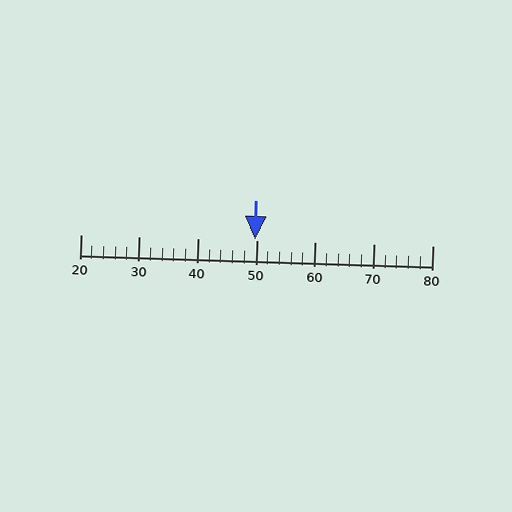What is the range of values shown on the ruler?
The ruler shows values from 20 to 80.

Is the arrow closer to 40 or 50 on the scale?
The arrow is closer to 50.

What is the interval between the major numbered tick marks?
The major tick marks are spaced 10 units apart.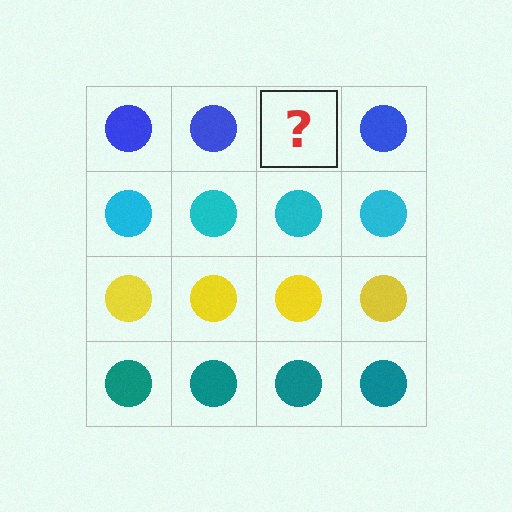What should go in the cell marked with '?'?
The missing cell should contain a blue circle.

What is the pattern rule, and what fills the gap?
The rule is that each row has a consistent color. The gap should be filled with a blue circle.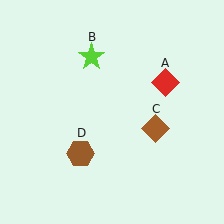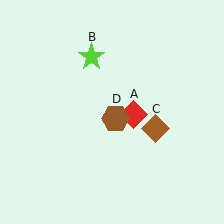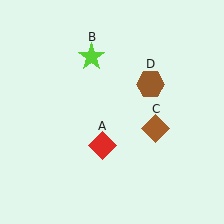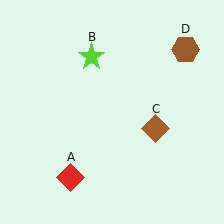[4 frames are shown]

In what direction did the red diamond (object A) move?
The red diamond (object A) moved down and to the left.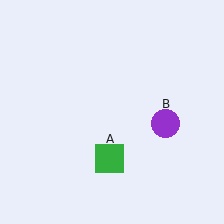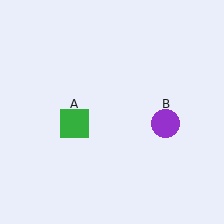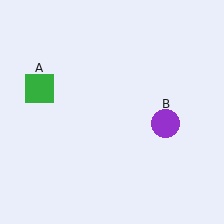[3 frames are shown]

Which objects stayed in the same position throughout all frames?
Purple circle (object B) remained stationary.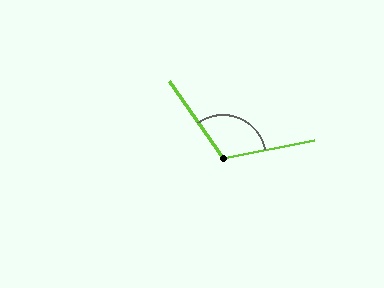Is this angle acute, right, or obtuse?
It is obtuse.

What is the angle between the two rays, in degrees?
Approximately 114 degrees.